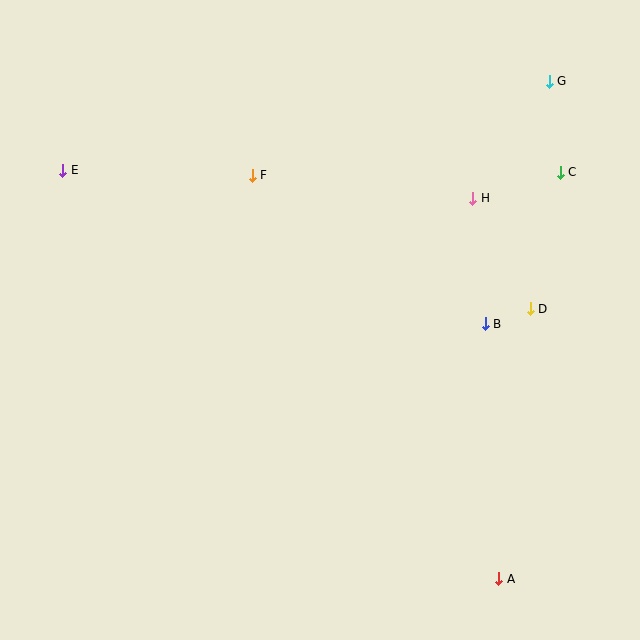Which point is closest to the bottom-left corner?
Point E is closest to the bottom-left corner.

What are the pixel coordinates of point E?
Point E is at (63, 170).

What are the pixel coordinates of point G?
Point G is at (549, 81).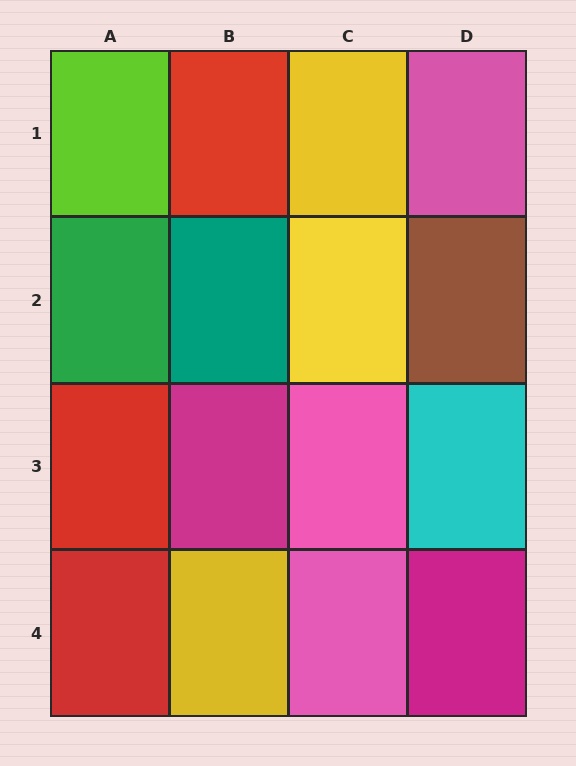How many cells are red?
3 cells are red.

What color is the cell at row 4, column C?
Pink.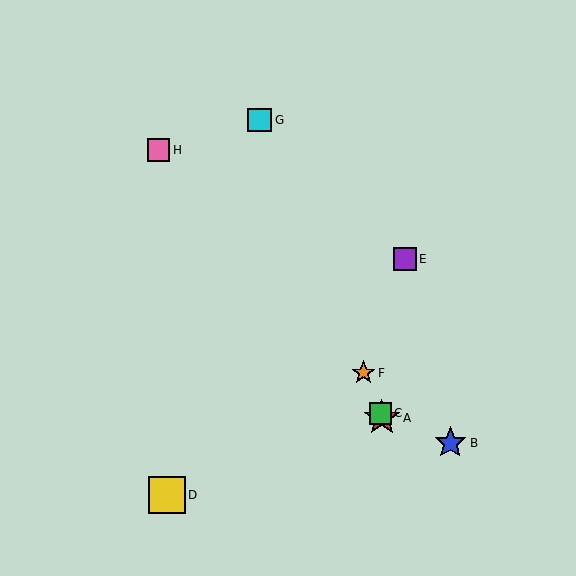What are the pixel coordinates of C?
Object C is at (380, 413).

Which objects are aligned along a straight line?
Objects A, C, F, G are aligned along a straight line.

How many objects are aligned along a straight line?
4 objects (A, C, F, G) are aligned along a straight line.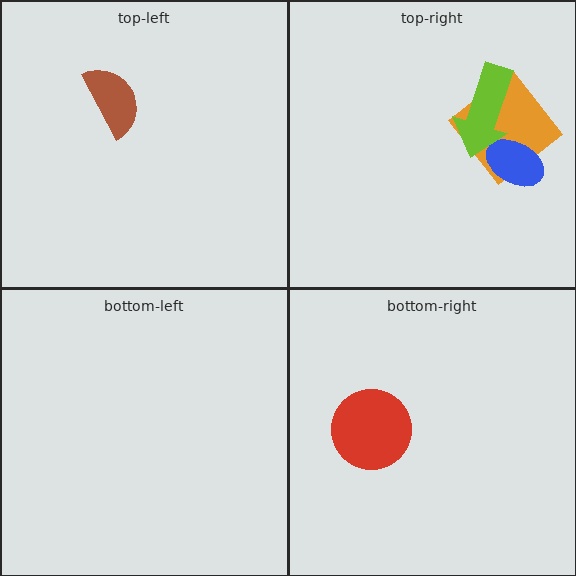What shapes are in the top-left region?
The brown semicircle.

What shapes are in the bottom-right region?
The red circle.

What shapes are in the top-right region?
The orange diamond, the blue ellipse, the lime arrow.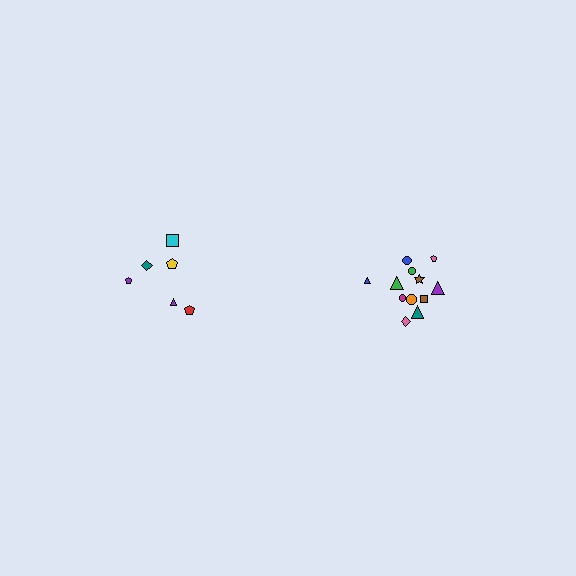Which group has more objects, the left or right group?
The right group.